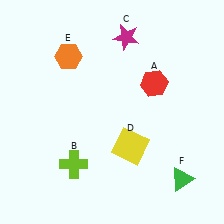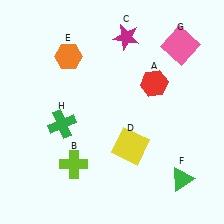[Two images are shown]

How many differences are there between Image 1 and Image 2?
There are 2 differences between the two images.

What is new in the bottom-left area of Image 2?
A green cross (H) was added in the bottom-left area of Image 2.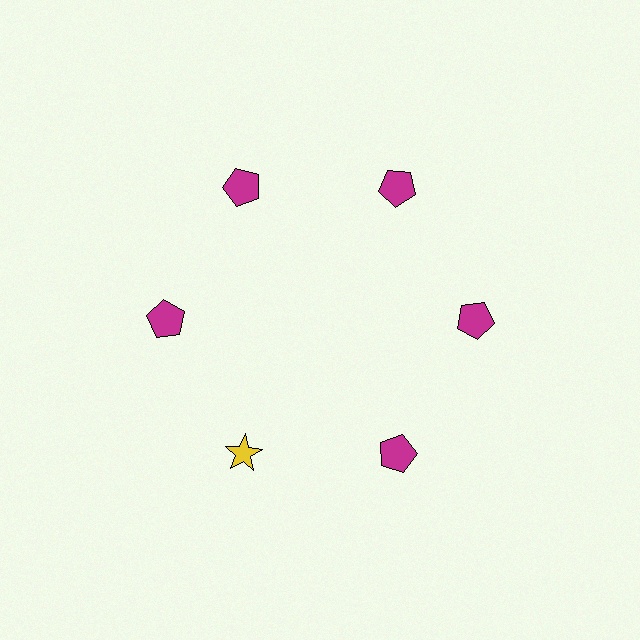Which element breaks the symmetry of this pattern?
The yellow star at roughly the 7 o'clock position breaks the symmetry. All other shapes are magenta pentagons.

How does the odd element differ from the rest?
It differs in both color (yellow instead of magenta) and shape (star instead of pentagon).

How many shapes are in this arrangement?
There are 6 shapes arranged in a ring pattern.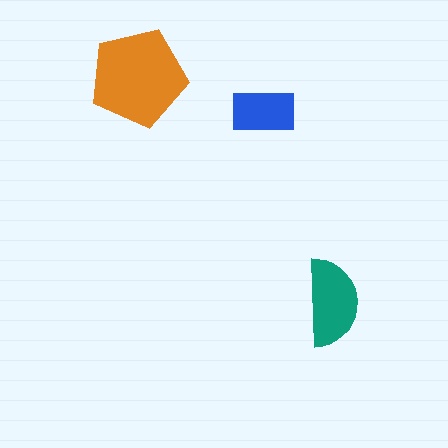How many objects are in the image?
There are 3 objects in the image.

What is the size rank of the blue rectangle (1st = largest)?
3rd.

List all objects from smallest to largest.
The blue rectangle, the teal semicircle, the orange pentagon.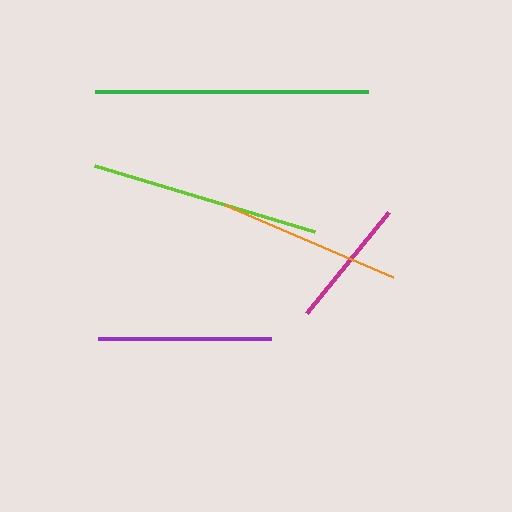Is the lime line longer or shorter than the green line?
The green line is longer than the lime line.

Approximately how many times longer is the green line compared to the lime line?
The green line is approximately 1.2 times the length of the lime line.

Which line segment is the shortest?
The magenta line is the shortest at approximately 130 pixels.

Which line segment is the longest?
The green line is the longest at approximately 273 pixels.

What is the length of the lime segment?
The lime segment is approximately 229 pixels long.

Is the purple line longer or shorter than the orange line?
The orange line is longer than the purple line.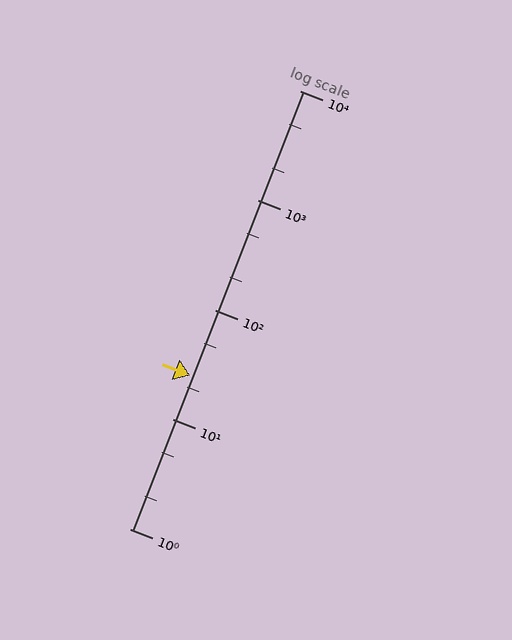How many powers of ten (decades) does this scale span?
The scale spans 4 decades, from 1 to 10000.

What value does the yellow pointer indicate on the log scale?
The pointer indicates approximately 25.